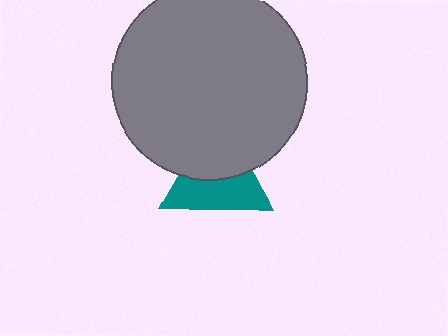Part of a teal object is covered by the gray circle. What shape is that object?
It is a triangle.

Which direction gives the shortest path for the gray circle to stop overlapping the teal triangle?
Moving up gives the shortest separation.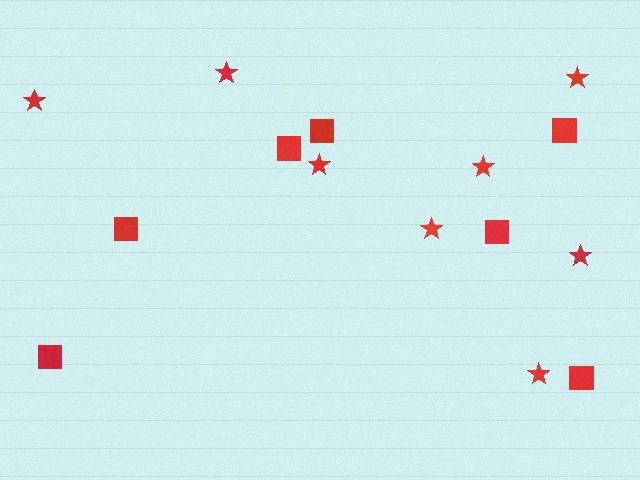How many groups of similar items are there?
There are 2 groups: one group of squares (7) and one group of stars (8).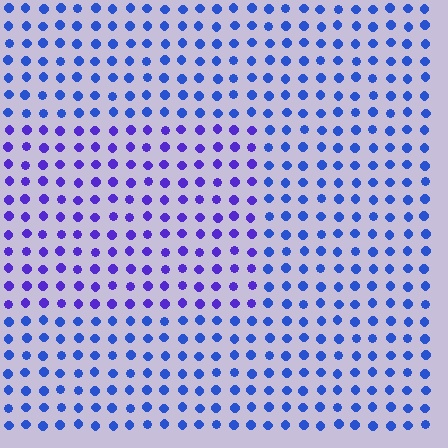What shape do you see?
I see a rectangle.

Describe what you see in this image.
The image is filled with small blue elements in a uniform arrangement. A rectangle-shaped region is visible where the elements are tinted to a slightly different hue, forming a subtle color boundary.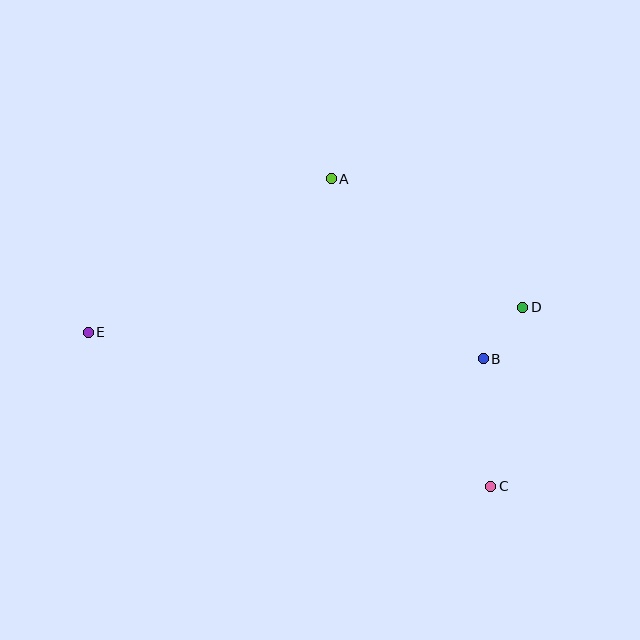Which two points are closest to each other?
Points B and D are closest to each other.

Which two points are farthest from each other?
Points D and E are farthest from each other.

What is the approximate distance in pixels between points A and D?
The distance between A and D is approximately 231 pixels.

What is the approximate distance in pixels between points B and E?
The distance between B and E is approximately 396 pixels.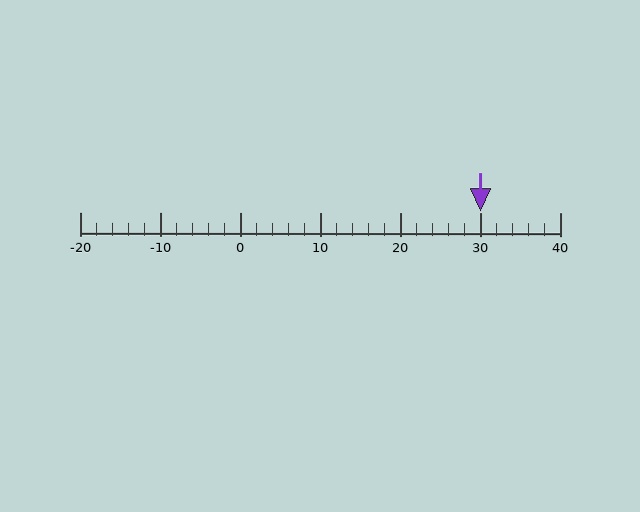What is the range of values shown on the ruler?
The ruler shows values from -20 to 40.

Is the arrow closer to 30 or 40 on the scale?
The arrow is closer to 30.